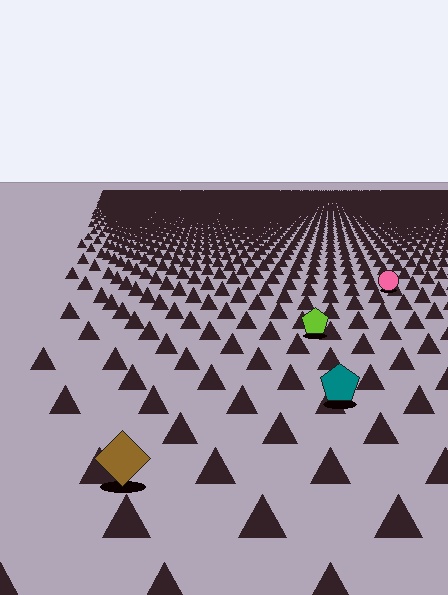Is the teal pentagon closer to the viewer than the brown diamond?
No. The brown diamond is closer — you can tell from the texture gradient: the ground texture is coarser near it.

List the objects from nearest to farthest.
From nearest to farthest: the brown diamond, the teal pentagon, the lime pentagon, the pink circle.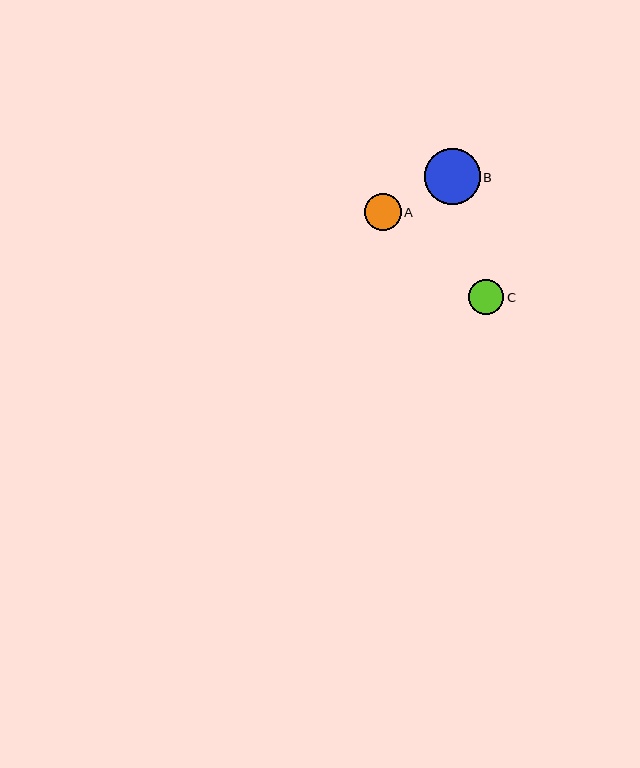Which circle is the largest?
Circle B is the largest with a size of approximately 56 pixels.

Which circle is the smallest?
Circle C is the smallest with a size of approximately 35 pixels.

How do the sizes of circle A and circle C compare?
Circle A and circle C are approximately the same size.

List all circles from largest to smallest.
From largest to smallest: B, A, C.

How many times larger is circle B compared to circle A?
Circle B is approximately 1.5 times the size of circle A.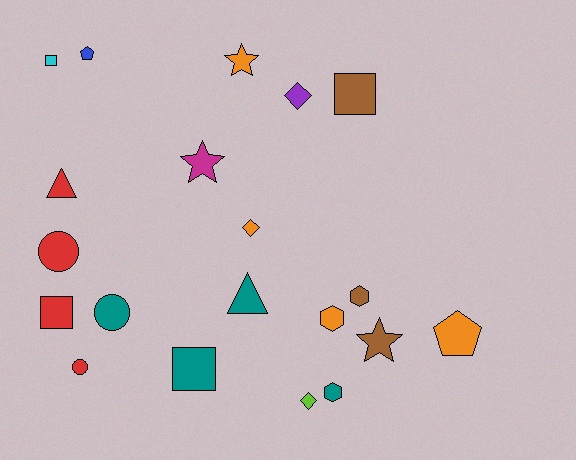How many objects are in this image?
There are 20 objects.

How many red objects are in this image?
There are 4 red objects.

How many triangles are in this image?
There are 2 triangles.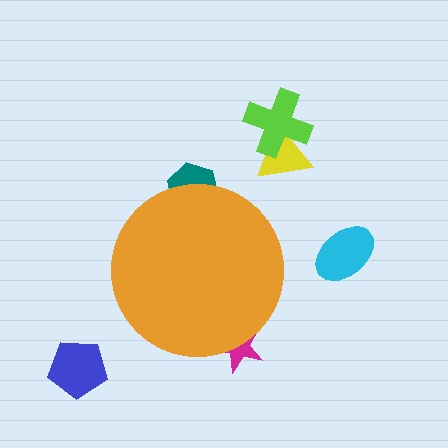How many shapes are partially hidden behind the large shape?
2 shapes are partially hidden.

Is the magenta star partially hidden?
Yes, the magenta star is partially hidden behind the orange circle.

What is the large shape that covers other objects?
An orange circle.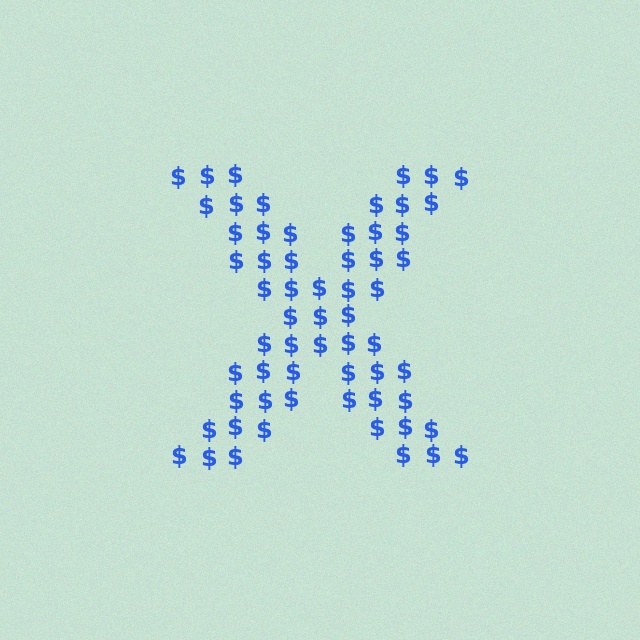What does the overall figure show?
The overall figure shows the letter X.